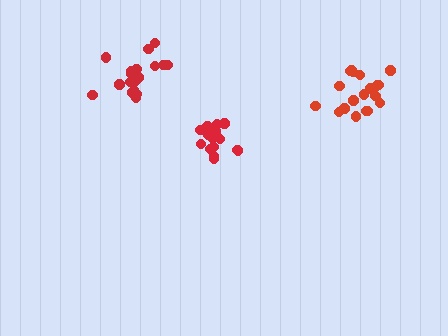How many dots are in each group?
Group 1: 16 dots, Group 2: 19 dots, Group 3: 18 dots (53 total).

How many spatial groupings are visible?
There are 3 spatial groupings.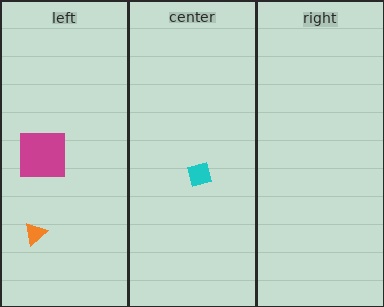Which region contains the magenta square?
The left region.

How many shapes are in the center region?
1.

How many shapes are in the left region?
2.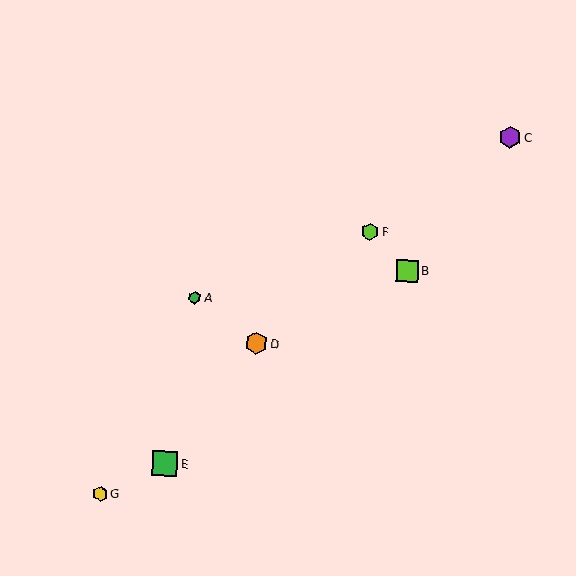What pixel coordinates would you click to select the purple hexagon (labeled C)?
Click at (510, 137) to select the purple hexagon C.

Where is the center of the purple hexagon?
The center of the purple hexagon is at (510, 137).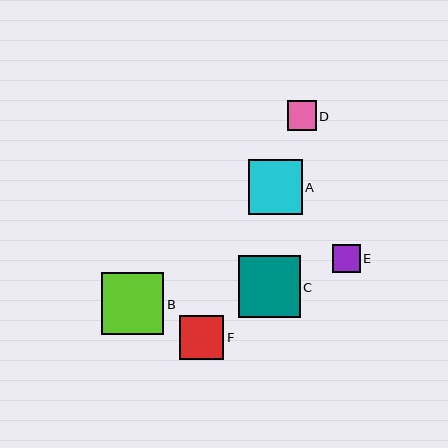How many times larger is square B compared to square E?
Square B is approximately 2.2 times the size of square E.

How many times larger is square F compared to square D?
Square F is approximately 1.5 times the size of square D.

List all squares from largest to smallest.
From largest to smallest: B, C, A, F, D, E.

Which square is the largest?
Square B is the largest with a size of approximately 63 pixels.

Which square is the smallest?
Square E is the smallest with a size of approximately 28 pixels.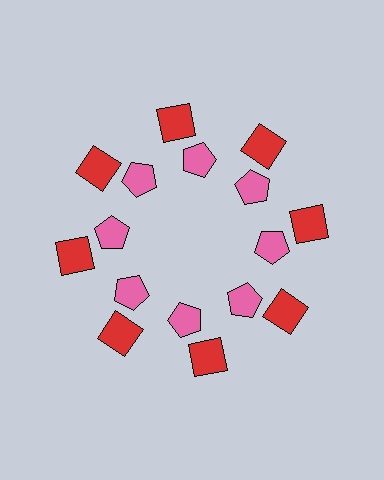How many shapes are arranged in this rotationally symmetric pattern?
There are 16 shapes, arranged in 8 groups of 2.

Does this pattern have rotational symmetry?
Yes, this pattern has 8-fold rotational symmetry. It looks the same after rotating 45 degrees around the center.